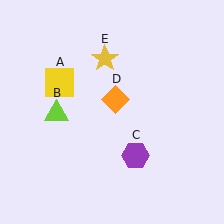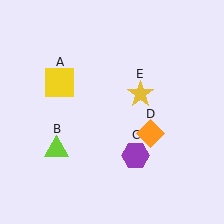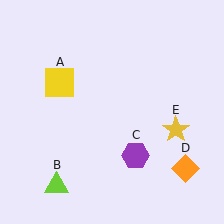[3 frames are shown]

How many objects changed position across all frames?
3 objects changed position: lime triangle (object B), orange diamond (object D), yellow star (object E).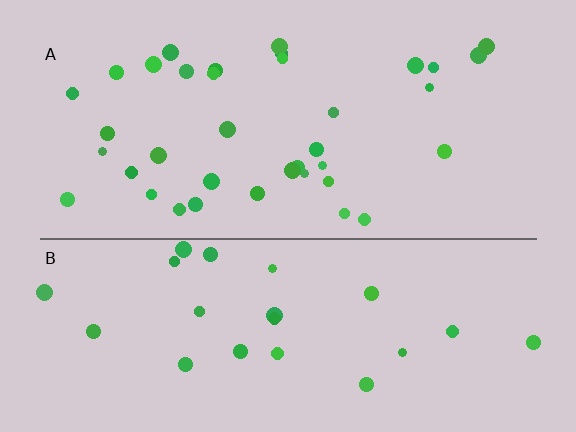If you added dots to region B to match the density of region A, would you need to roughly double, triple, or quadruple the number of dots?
Approximately double.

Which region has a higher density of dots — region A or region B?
A (the top).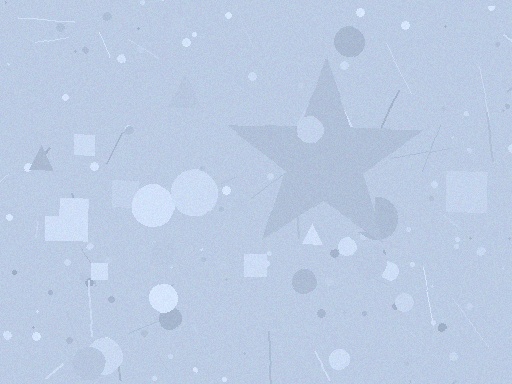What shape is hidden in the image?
A star is hidden in the image.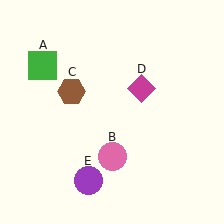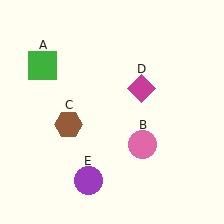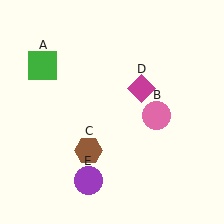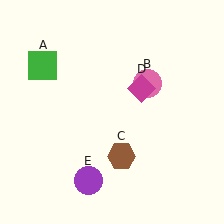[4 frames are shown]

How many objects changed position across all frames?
2 objects changed position: pink circle (object B), brown hexagon (object C).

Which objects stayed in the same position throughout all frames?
Green square (object A) and magenta diamond (object D) and purple circle (object E) remained stationary.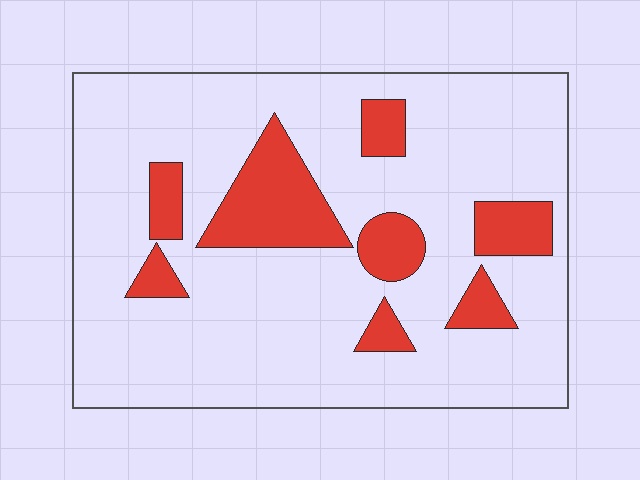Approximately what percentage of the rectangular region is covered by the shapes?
Approximately 20%.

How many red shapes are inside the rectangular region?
8.